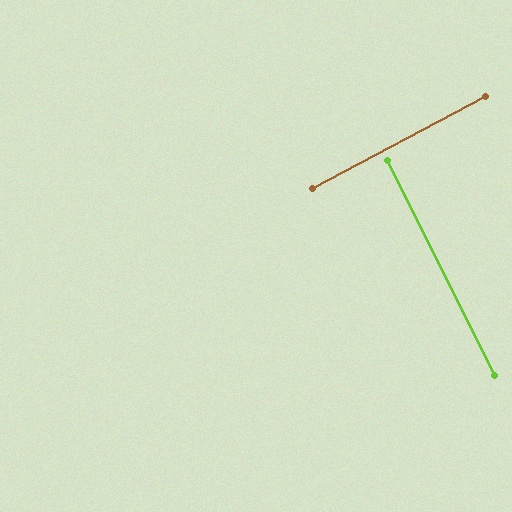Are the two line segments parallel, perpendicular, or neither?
Perpendicular — they meet at approximately 88°.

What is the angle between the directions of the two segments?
Approximately 88 degrees.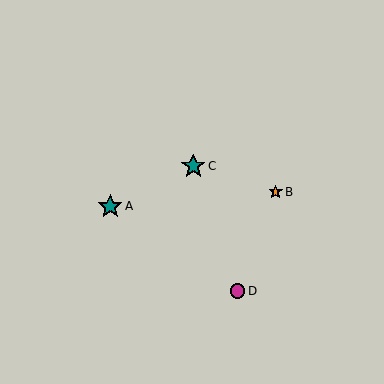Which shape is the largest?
The teal star (labeled A) is the largest.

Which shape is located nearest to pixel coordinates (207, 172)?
The teal star (labeled C) at (193, 166) is nearest to that location.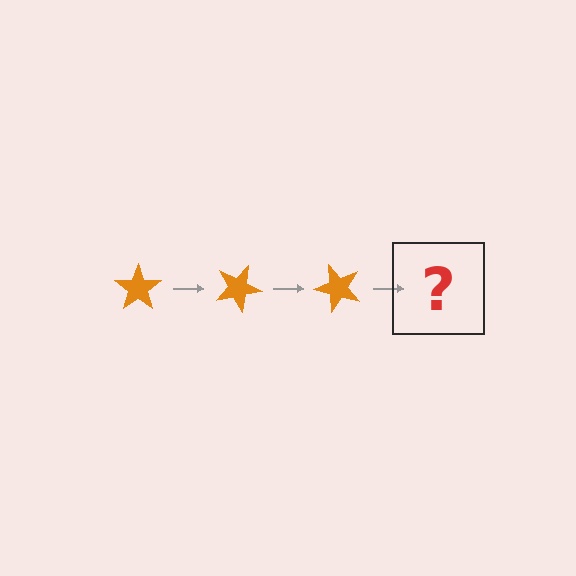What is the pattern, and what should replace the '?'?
The pattern is that the star rotates 25 degrees each step. The '?' should be an orange star rotated 75 degrees.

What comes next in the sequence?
The next element should be an orange star rotated 75 degrees.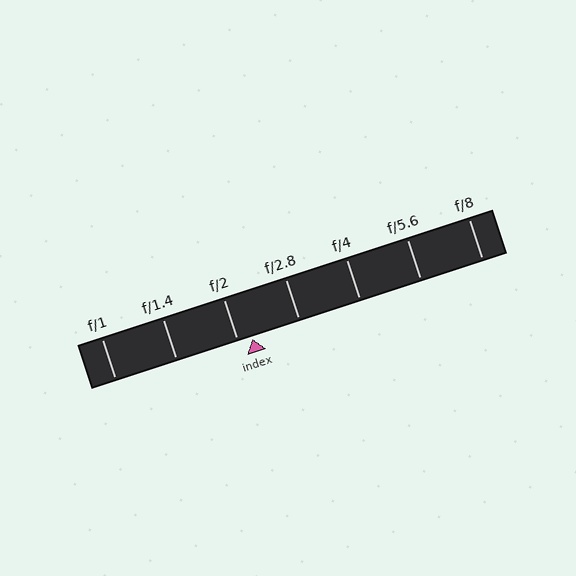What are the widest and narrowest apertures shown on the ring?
The widest aperture shown is f/1 and the narrowest is f/8.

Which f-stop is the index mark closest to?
The index mark is closest to f/2.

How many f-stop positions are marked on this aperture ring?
There are 7 f-stop positions marked.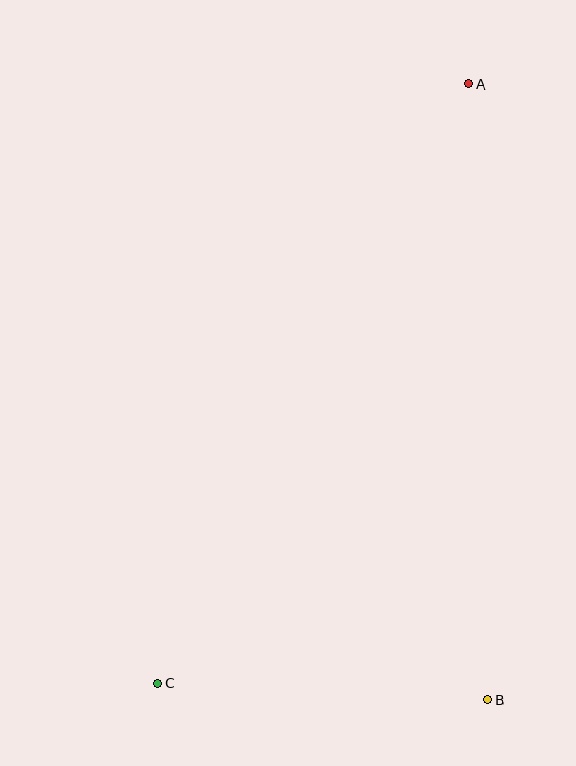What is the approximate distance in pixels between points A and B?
The distance between A and B is approximately 617 pixels.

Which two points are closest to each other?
Points B and C are closest to each other.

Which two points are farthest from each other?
Points A and C are farthest from each other.